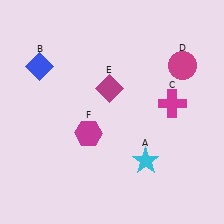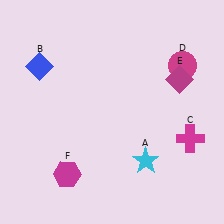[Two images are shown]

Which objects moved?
The objects that moved are: the magenta cross (C), the magenta diamond (E), the magenta hexagon (F).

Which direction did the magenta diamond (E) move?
The magenta diamond (E) moved right.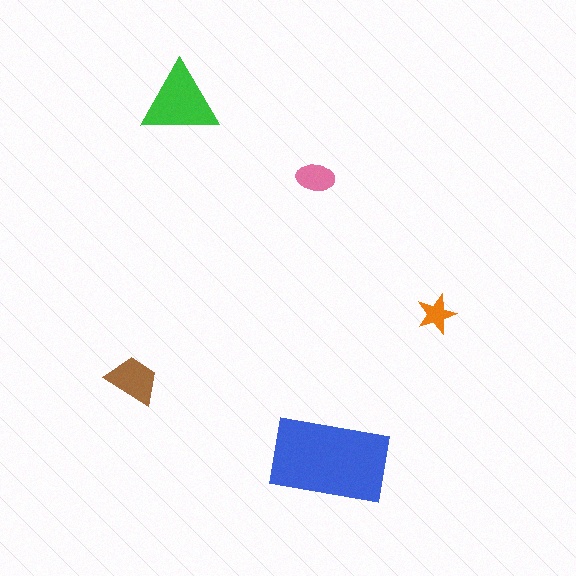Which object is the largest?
The blue rectangle.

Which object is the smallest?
The orange star.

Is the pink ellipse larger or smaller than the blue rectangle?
Smaller.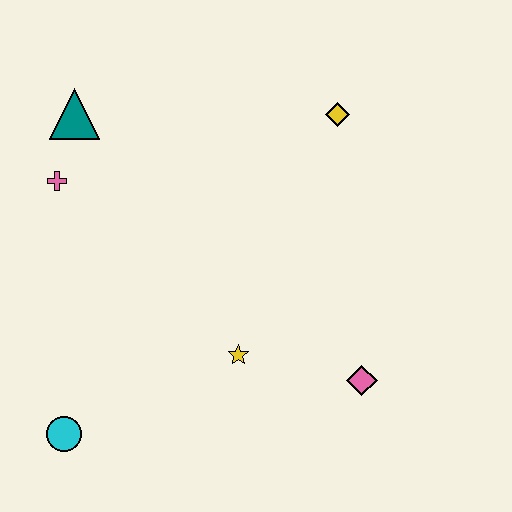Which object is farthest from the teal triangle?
The pink diamond is farthest from the teal triangle.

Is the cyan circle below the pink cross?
Yes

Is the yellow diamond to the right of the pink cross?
Yes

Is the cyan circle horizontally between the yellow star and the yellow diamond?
No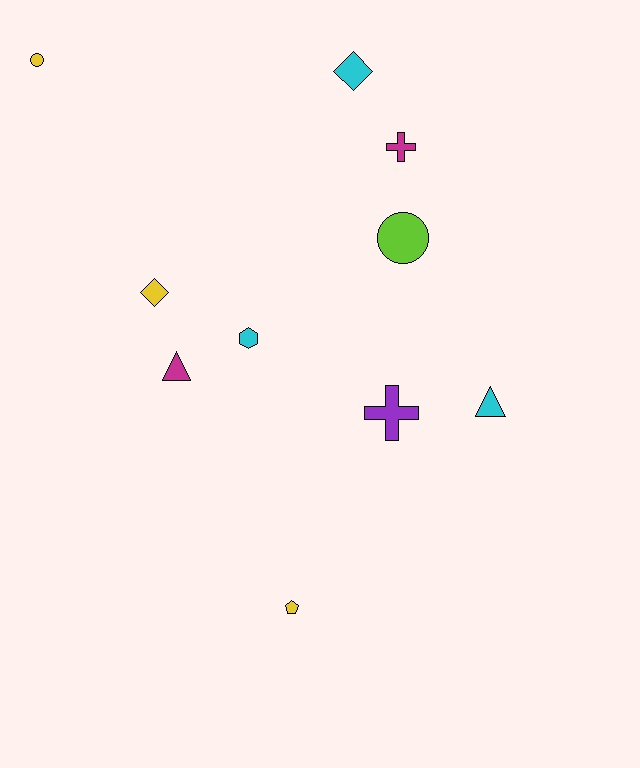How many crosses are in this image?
There are 2 crosses.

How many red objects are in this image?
There are no red objects.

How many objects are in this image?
There are 10 objects.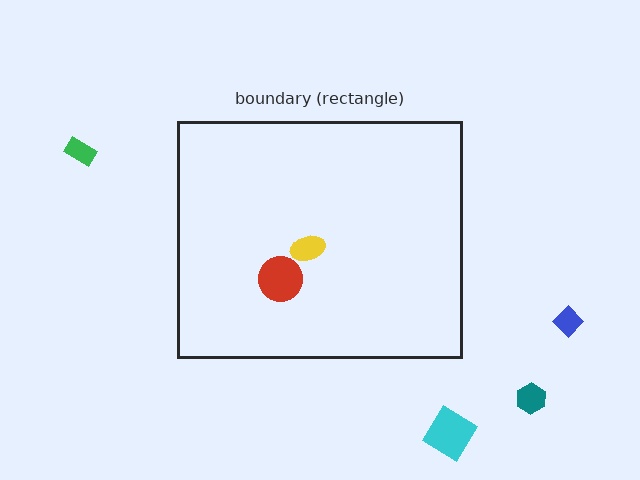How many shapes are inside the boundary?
2 inside, 4 outside.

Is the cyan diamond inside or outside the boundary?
Outside.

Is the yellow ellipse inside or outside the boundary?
Inside.